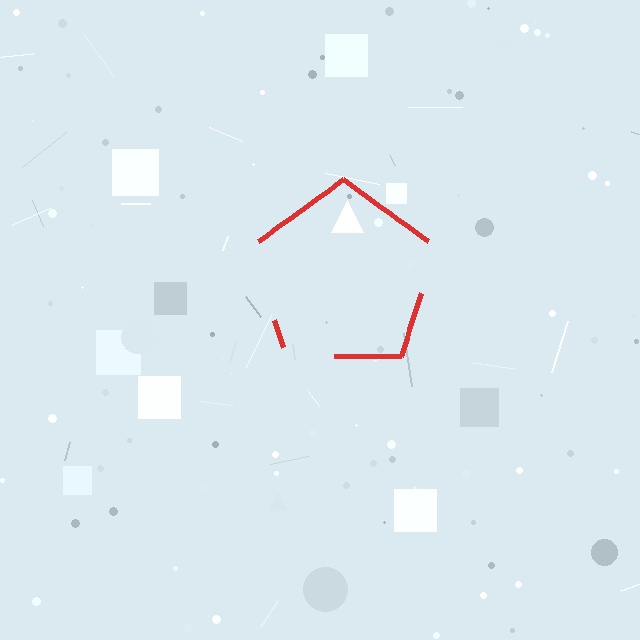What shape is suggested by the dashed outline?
The dashed outline suggests a pentagon.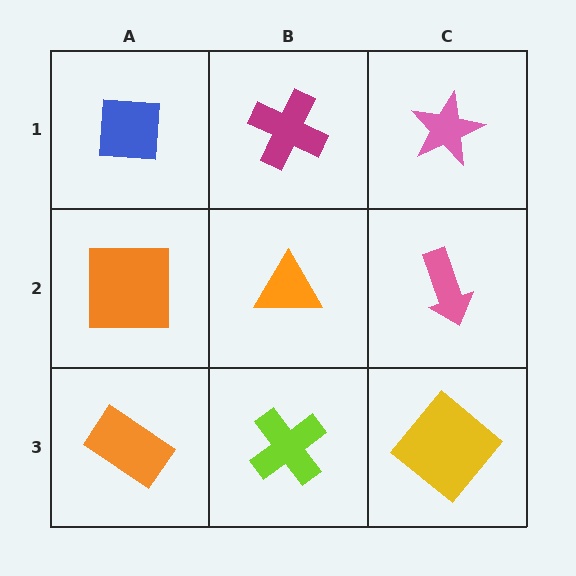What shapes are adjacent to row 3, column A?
An orange square (row 2, column A), a lime cross (row 3, column B).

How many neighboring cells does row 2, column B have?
4.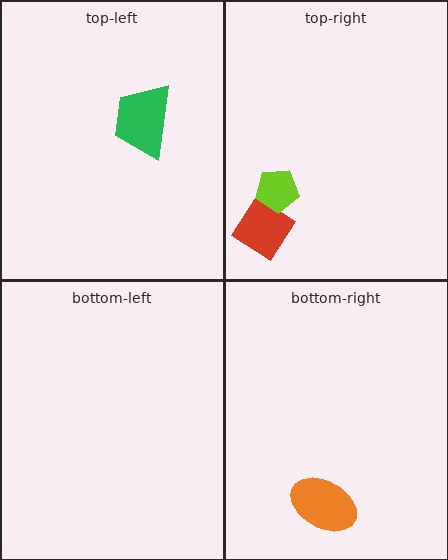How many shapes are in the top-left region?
1.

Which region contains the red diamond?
The top-right region.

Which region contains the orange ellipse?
The bottom-right region.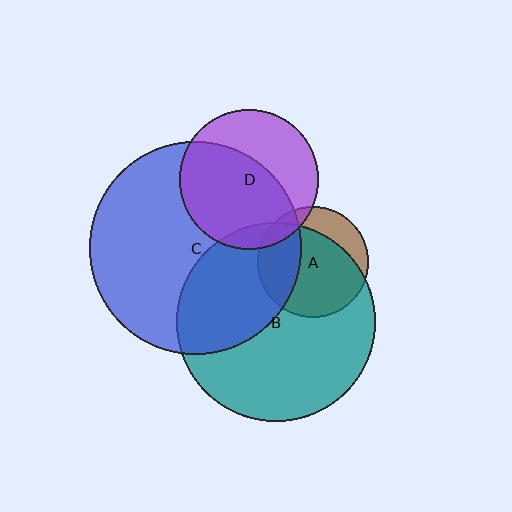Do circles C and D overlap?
Yes.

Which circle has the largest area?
Circle C (blue).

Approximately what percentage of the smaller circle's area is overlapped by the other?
Approximately 60%.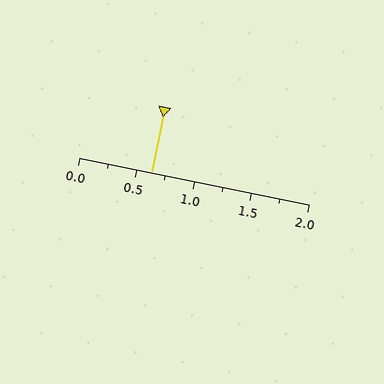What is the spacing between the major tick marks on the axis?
The major ticks are spaced 0.5 apart.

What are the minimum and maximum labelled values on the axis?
The axis runs from 0.0 to 2.0.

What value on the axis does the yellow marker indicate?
The marker indicates approximately 0.62.